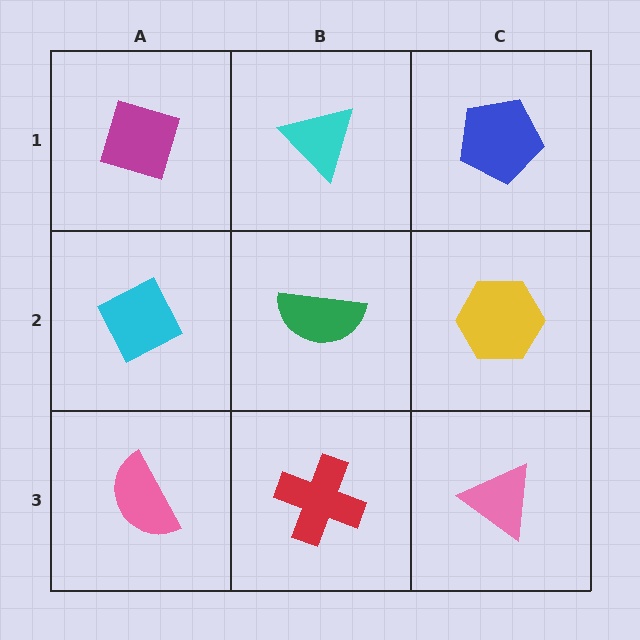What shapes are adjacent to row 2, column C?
A blue pentagon (row 1, column C), a pink triangle (row 3, column C), a green semicircle (row 2, column B).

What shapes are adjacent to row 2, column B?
A cyan triangle (row 1, column B), a red cross (row 3, column B), a cyan diamond (row 2, column A), a yellow hexagon (row 2, column C).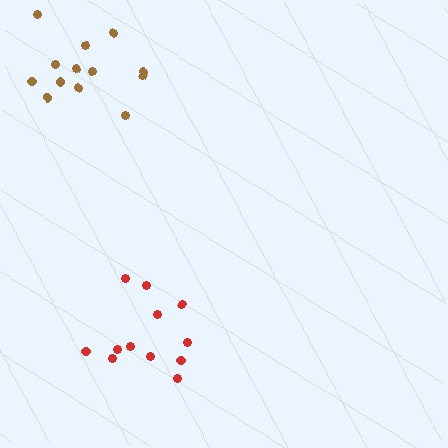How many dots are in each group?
Group 1: 12 dots, Group 2: 13 dots (25 total).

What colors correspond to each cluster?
The clusters are colored: red, brown.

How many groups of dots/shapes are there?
There are 2 groups.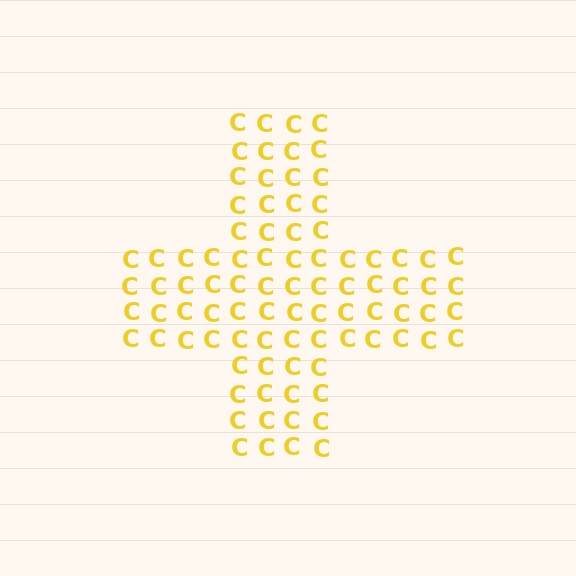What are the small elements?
The small elements are letter C's.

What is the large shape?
The large shape is a cross.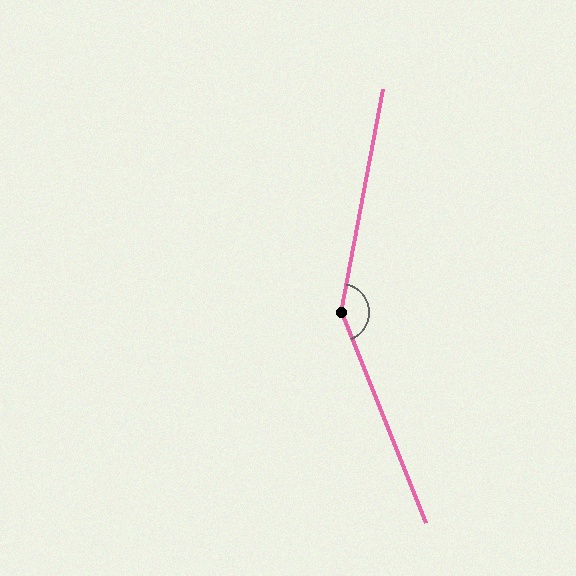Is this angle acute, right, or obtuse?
It is obtuse.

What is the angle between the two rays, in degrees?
Approximately 147 degrees.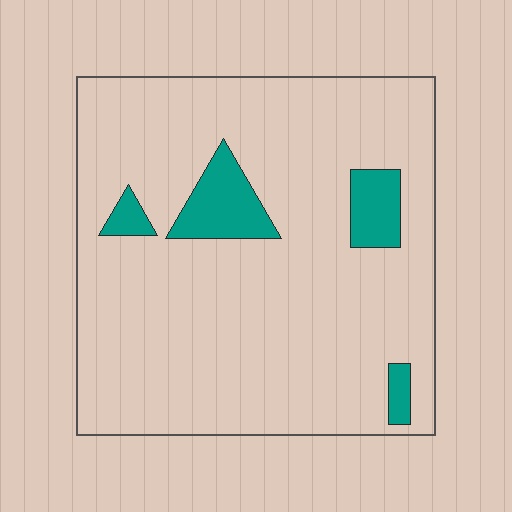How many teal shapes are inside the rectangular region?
4.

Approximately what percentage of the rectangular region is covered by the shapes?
Approximately 10%.